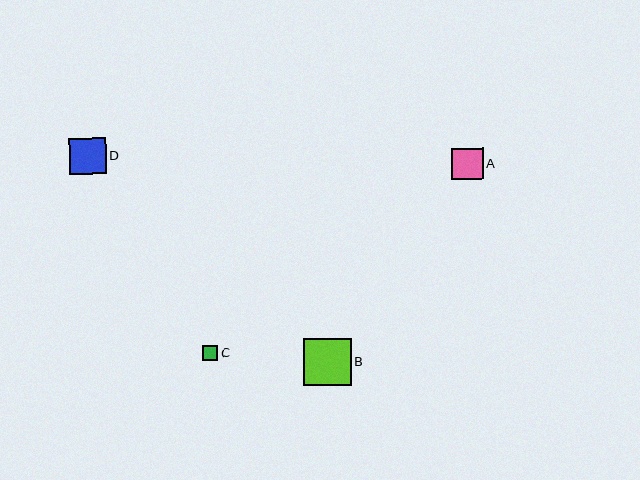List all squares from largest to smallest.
From largest to smallest: B, D, A, C.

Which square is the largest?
Square B is the largest with a size of approximately 47 pixels.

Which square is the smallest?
Square C is the smallest with a size of approximately 16 pixels.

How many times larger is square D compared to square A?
Square D is approximately 1.2 times the size of square A.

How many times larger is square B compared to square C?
Square B is approximately 3.0 times the size of square C.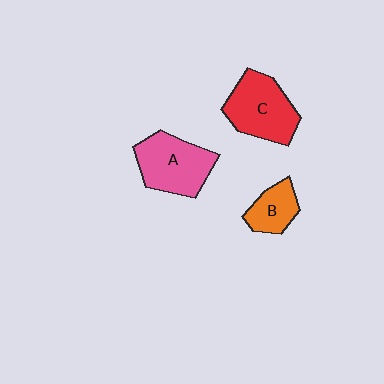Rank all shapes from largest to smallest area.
From largest to smallest: C (red), A (pink), B (orange).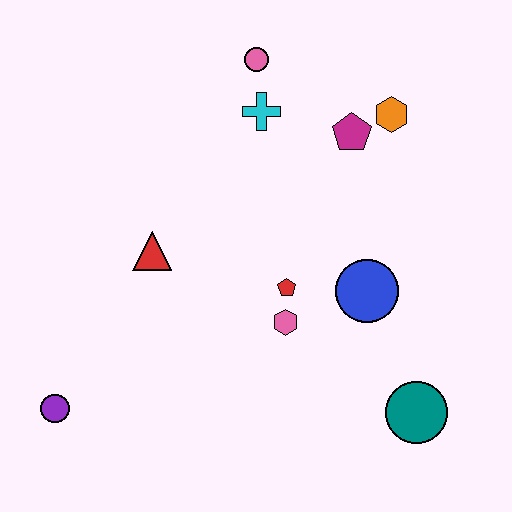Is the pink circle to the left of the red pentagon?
Yes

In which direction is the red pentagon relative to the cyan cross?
The red pentagon is below the cyan cross.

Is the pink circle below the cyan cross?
No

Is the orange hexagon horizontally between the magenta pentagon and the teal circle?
Yes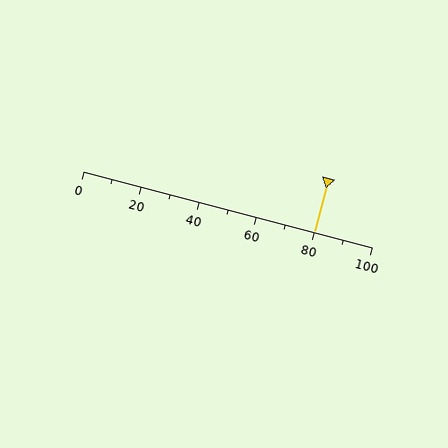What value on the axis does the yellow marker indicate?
The marker indicates approximately 80.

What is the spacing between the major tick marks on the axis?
The major ticks are spaced 20 apart.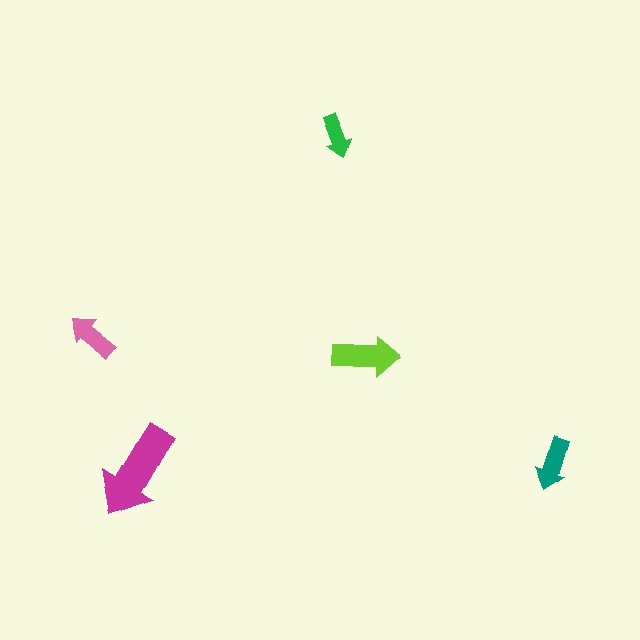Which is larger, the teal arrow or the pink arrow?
The teal one.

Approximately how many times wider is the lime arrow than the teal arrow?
About 1.5 times wider.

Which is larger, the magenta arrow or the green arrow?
The magenta one.